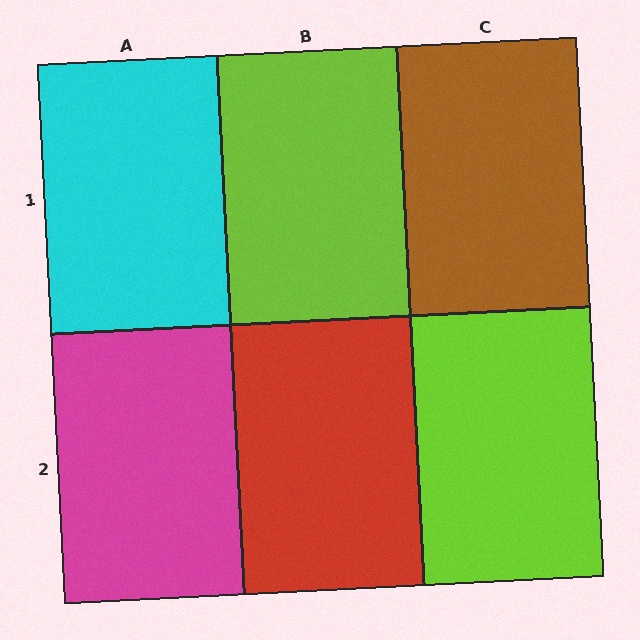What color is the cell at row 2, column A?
Magenta.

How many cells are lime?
2 cells are lime.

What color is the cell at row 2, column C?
Lime.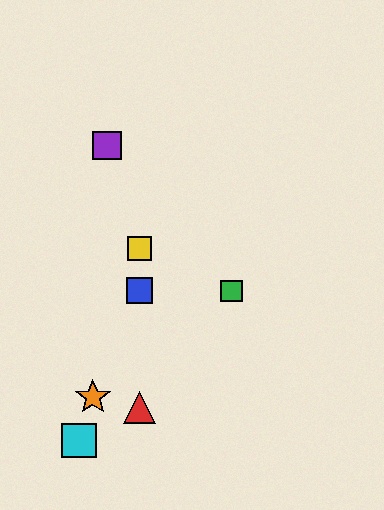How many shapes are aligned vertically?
3 shapes (the red triangle, the blue square, the yellow square) are aligned vertically.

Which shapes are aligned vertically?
The red triangle, the blue square, the yellow square are aligned vertically.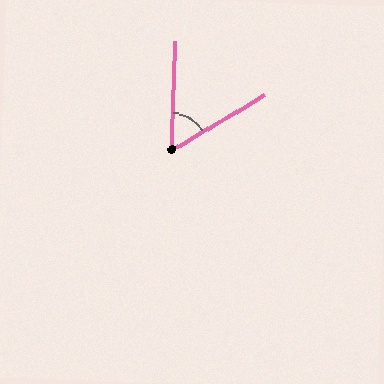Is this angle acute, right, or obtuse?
It is acute.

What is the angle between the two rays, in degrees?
Approximately 58 degrees.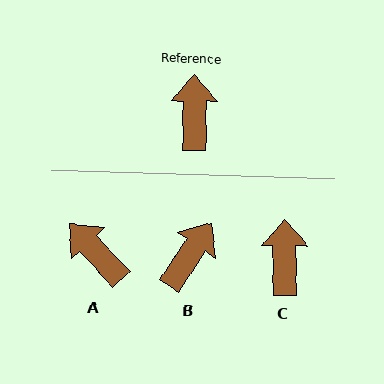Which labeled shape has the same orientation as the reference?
C.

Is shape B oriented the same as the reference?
No, it is off by about 34 degrees.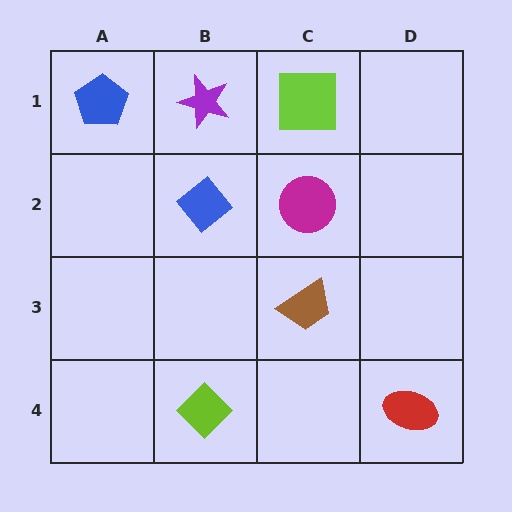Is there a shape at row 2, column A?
No, that cell is empty.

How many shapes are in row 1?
3 shapes.